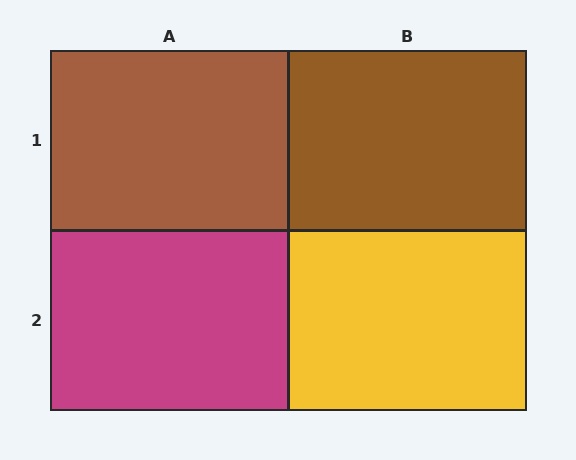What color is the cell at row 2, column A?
Magenta.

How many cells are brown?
2 cells are brown.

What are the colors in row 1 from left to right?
Brown, brown.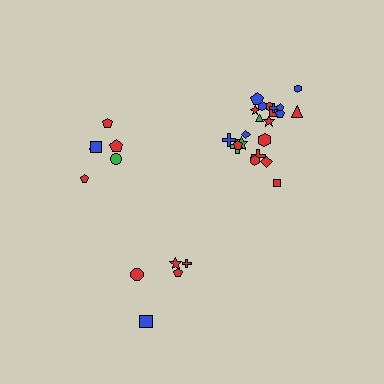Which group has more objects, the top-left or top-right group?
The top-right group.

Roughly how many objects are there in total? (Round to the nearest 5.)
Roughly 35 objects in total.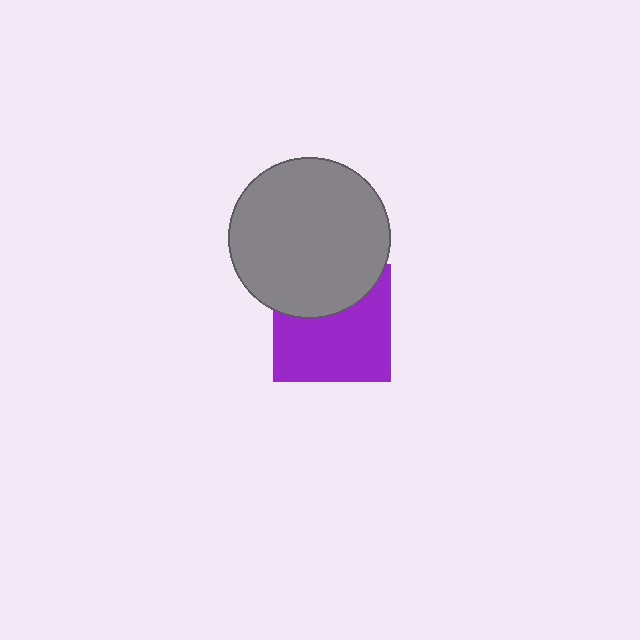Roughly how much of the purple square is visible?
About half of it is visible (roughly 64%).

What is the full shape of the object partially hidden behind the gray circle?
The partially hidden object is a purple square.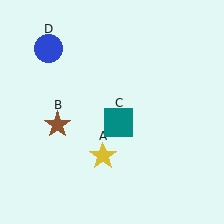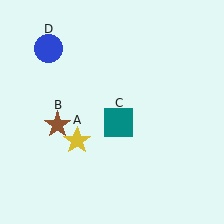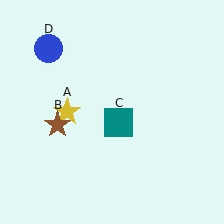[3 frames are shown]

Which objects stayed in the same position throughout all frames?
Brown star (object B) and teal square (object C) and blue circle (object D) remained stationary.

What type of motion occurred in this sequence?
The yellow star (object A) rotated clockwise around the center of the scene.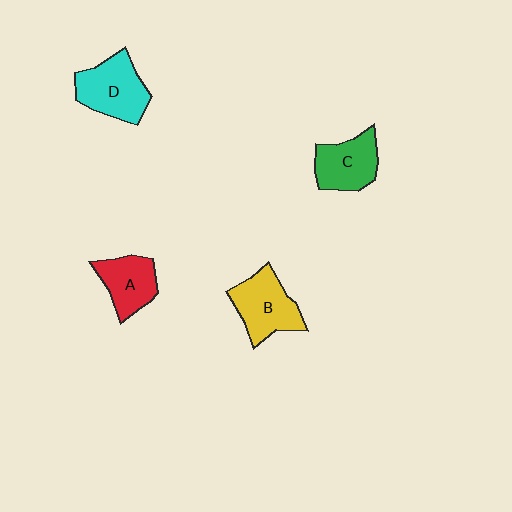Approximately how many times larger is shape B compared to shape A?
Approximately 1.3 times.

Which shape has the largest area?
Shape D (cyan).